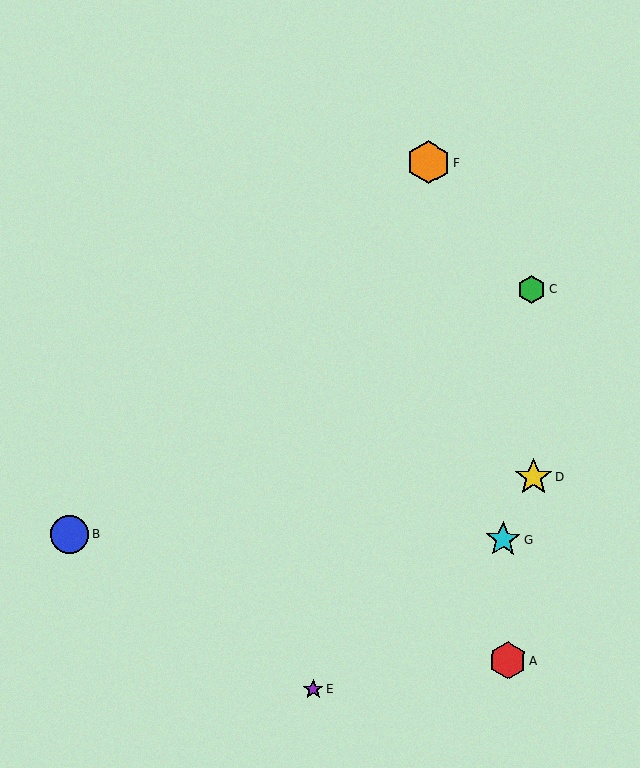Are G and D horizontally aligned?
No, G is at y≈540 and D is at y≈477.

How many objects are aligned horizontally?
2 objects (B, G) are aligned horizontally.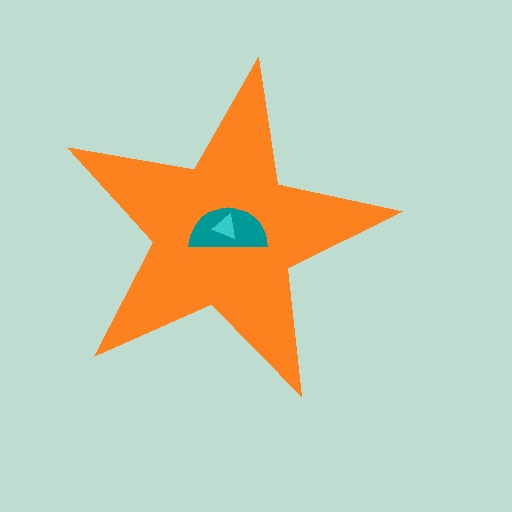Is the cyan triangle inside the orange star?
Yes.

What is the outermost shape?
The orange star.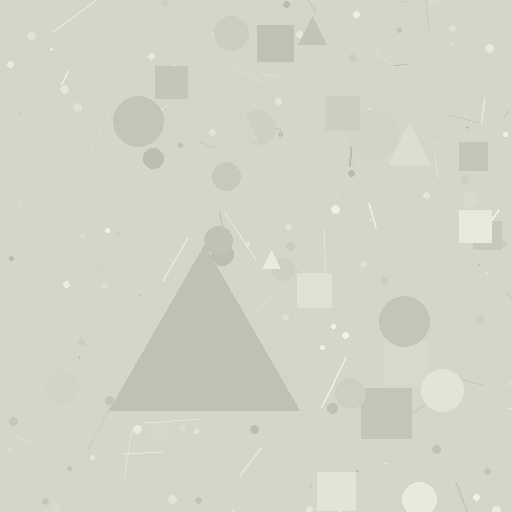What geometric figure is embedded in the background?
A triangle is embedded in the background.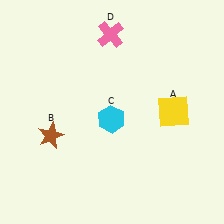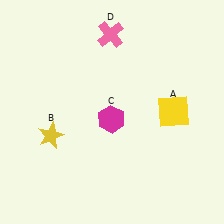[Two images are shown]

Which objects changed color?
B changed from brown to yellow. C changed from cyan to magenta.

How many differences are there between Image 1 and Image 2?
There are 2 differences between the two images.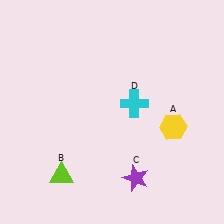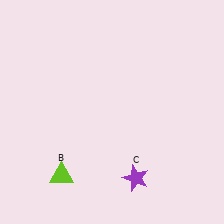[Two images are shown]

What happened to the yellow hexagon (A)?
The yellow hexagon (A) was removed in Image 2. It was in the bottom-right area of Image 1.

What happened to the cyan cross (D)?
The cyan cross (D) was removed in Image 2. It was in the top-right area of Image 1.